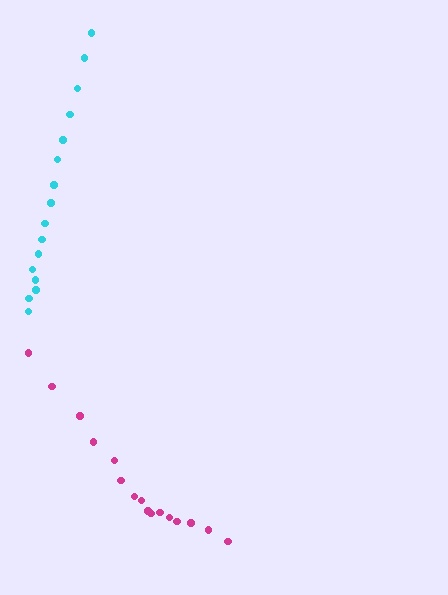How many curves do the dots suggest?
There are 2 distinct paths.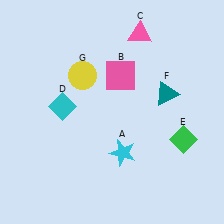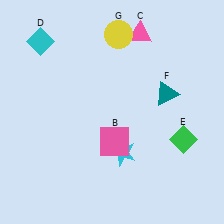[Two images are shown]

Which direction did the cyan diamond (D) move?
The cyan diamond (D) moved up.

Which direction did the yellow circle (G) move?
The yellow circle (G) moved up.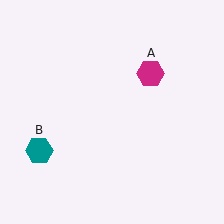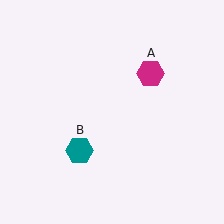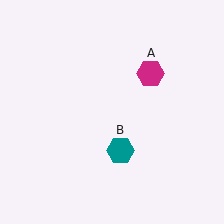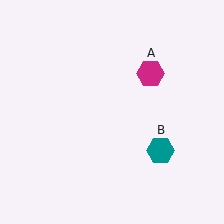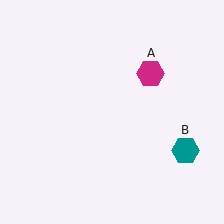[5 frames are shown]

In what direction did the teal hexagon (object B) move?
The teal hexagon (object B) moved right.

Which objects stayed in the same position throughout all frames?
Magenta hexagon (object A) remained stationary.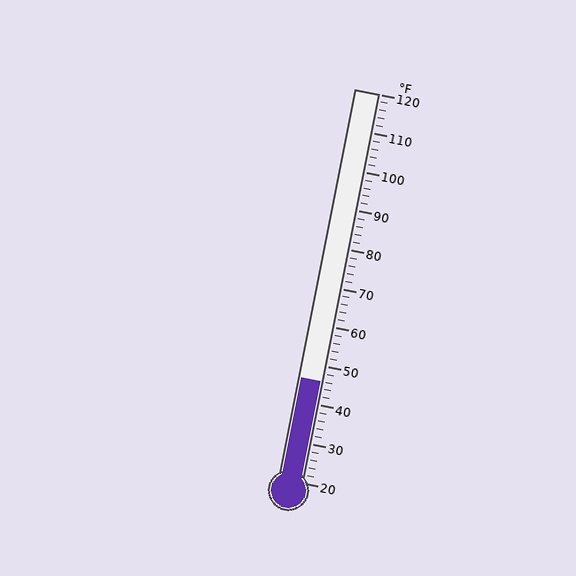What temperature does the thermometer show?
The thermometer shows approximately 46°F.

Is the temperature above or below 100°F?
The temperature is below 100°F.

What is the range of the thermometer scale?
The thermometer scale ranges from 20°F to 120°F.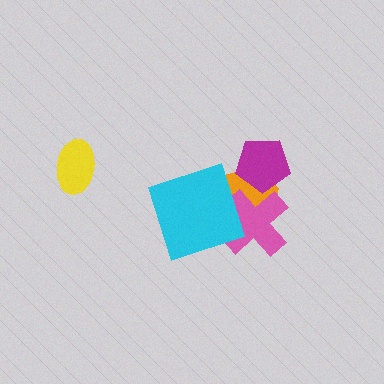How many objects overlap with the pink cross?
2 objects overlap with the pink cross.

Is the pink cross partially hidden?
Yes, it is partially covered by another shape.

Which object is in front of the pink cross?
The cyan square is in front of the pink cross.